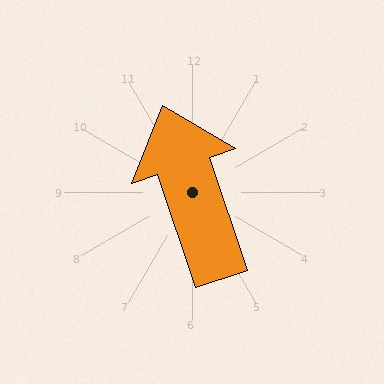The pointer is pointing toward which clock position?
Roughly 11 o'clock.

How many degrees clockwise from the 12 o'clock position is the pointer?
Approximately 341 degrees.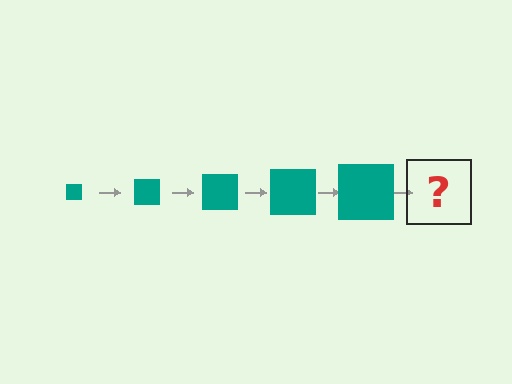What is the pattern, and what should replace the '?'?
The pattern is that the square gets progressively larger each step. The '?' should be a teal square, larger than the previous one.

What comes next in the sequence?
The next element should be a teal square, larger than the previous one.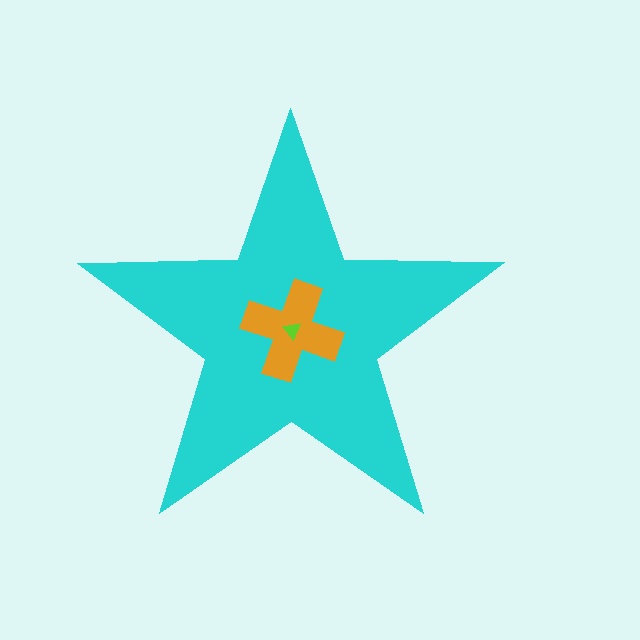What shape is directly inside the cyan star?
The orange cross.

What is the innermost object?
The lime triangle.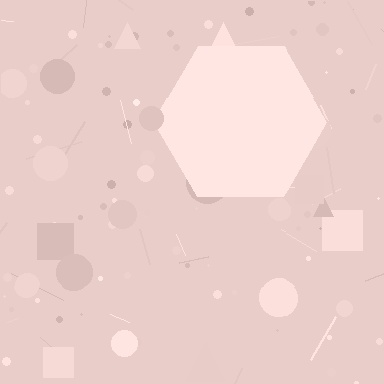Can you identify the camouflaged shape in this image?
The camouflaged shape is a hexagon.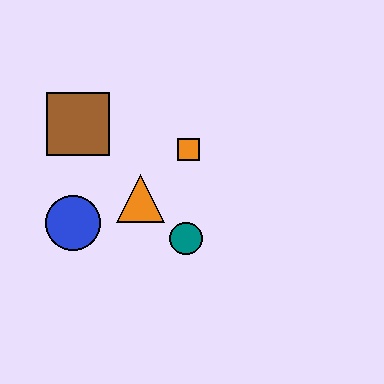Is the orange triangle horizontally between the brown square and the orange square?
Yes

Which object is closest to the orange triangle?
The teal circle is closest to the orange triangle.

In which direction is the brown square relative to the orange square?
The brown square is to the left of the orange square.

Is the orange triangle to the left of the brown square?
No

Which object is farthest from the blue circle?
The orange square is farthest from the blue circle.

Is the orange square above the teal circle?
Yes